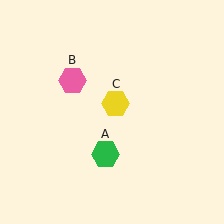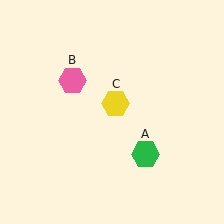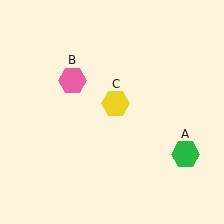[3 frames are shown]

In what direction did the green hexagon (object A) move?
The green hexagon (object A) moved right.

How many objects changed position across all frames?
1 object changed position: green hexagon (object A).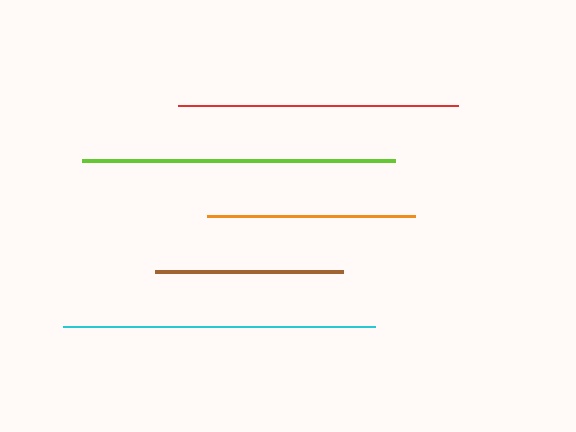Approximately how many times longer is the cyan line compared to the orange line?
The cyan line is approximately 1.5 times the length of the orange line.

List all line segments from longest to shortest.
From longest to shortest: lime, cyan, red, orange, brown.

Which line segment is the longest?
The lime line is the longest at approximately 313 pixels.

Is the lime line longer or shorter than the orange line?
The lime line is longer than the orange line.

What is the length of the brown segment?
The brown segment is approximately 188 pixels long.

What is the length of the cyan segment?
The cyan segment is approximately 312 pixels long.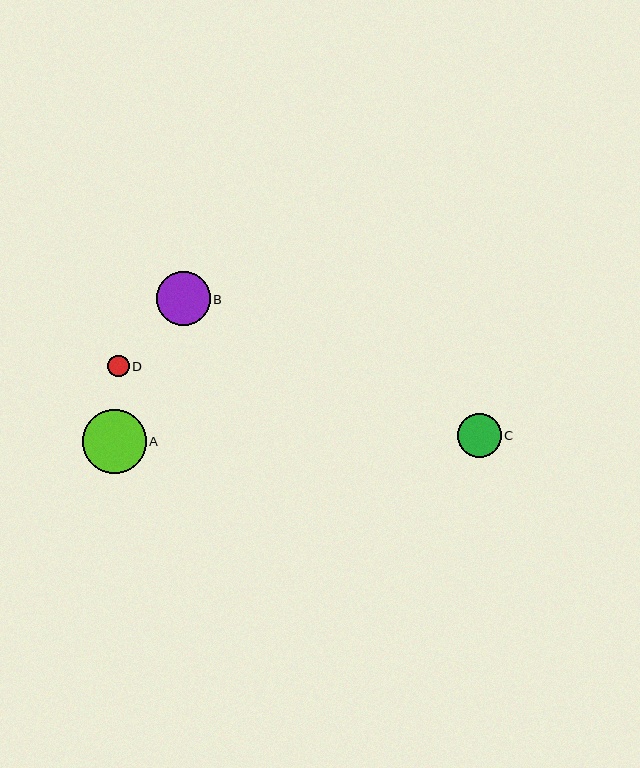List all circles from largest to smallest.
From largest to smallest: A, B, C, D.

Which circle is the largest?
Circle A is the largest with a size of approximately 63 pixels.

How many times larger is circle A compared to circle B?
Circle A is approximately 1.2 times the size of circle B.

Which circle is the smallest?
Circle D is the smallest with a size of approximately 21 pixels.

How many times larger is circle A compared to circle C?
Circle A is approximately 1.5 times the size of circle C.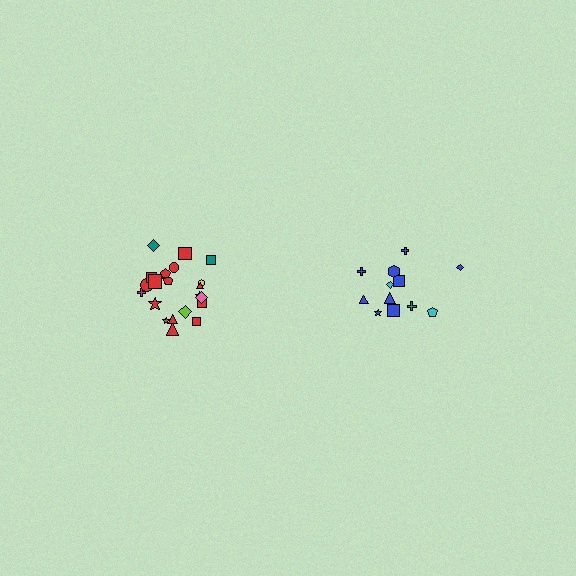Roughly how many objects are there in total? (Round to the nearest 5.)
Roughly 35 objects in total.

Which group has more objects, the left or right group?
The left group.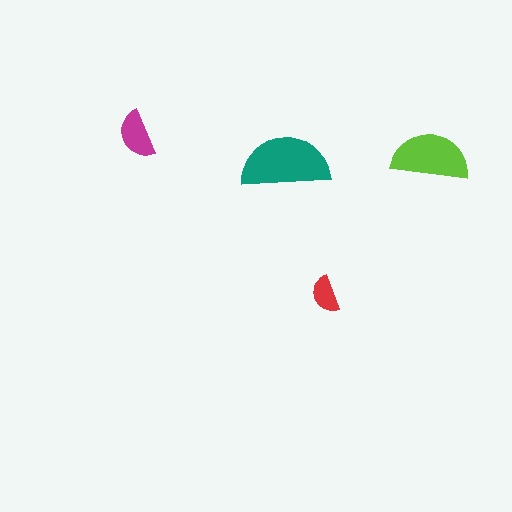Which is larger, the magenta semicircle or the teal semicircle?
The teal one.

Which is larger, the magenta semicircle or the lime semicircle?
The lime one.